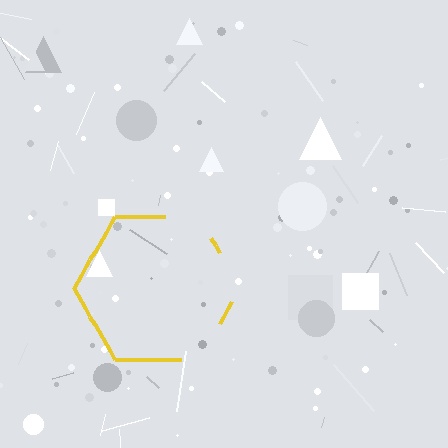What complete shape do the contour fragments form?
The contour fragments form a hexagon.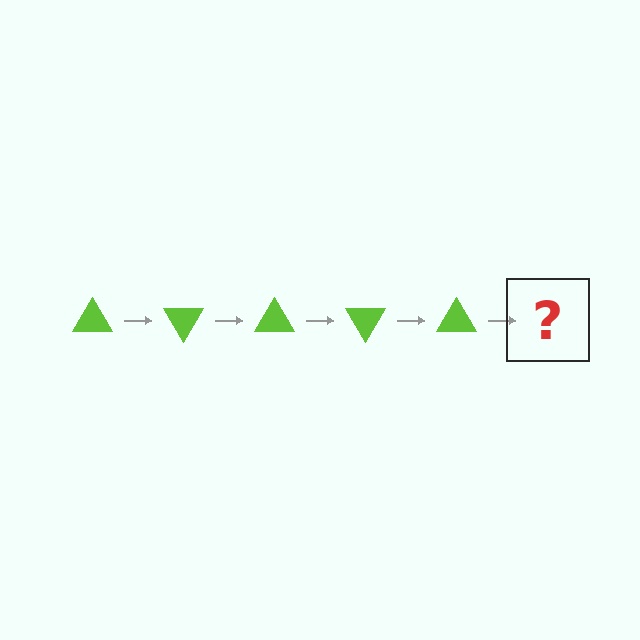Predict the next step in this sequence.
The next step is a lime triangle rotated 300 degrees.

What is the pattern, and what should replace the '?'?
The pattern is that the triangle rotates 60 degrees each step. The '?' should be a lime triangle rotated 300 degrees.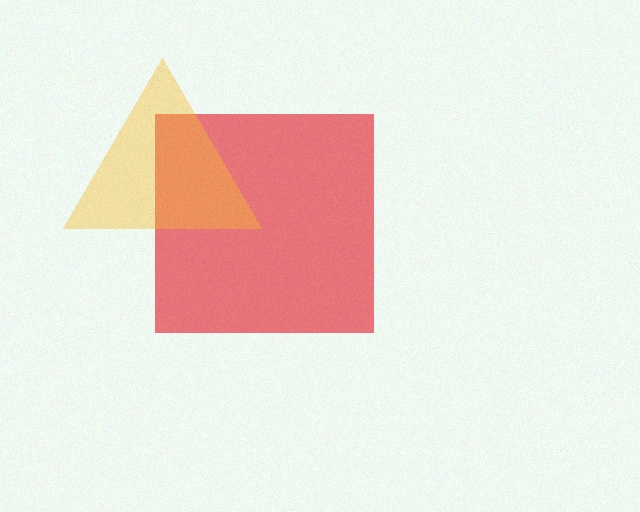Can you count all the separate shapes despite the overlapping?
Yes, there are 2 separate shapes.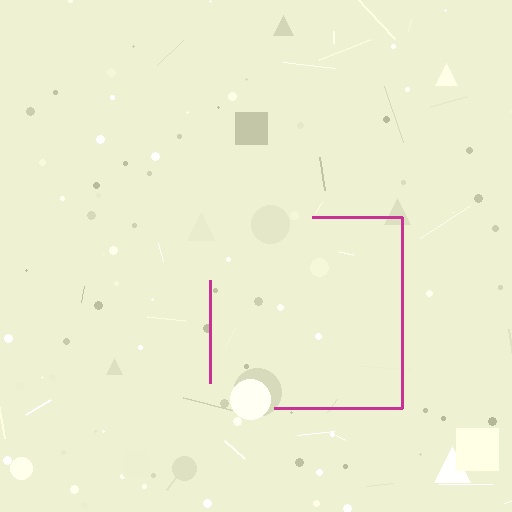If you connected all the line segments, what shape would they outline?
They would outline a square.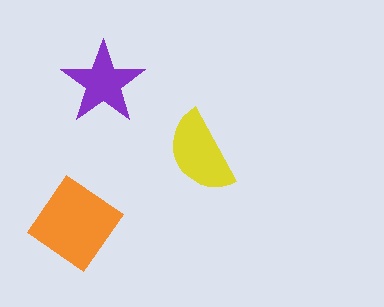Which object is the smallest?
The purple star.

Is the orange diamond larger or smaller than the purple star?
Larger.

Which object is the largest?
The orange diamond.